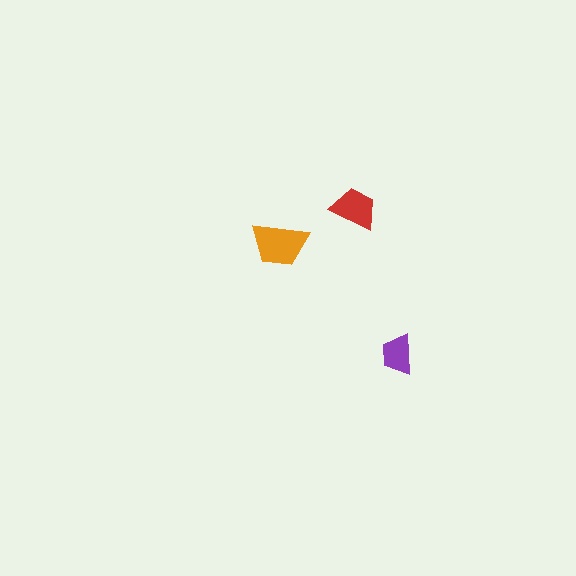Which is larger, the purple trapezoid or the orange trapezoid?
The orange one.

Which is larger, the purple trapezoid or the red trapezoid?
The red one.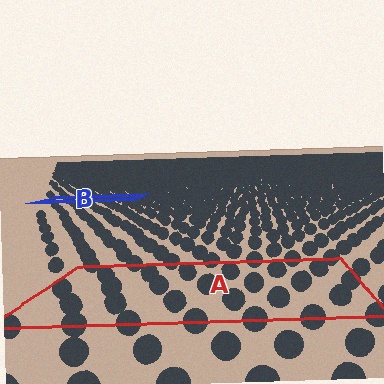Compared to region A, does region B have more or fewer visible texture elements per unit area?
Region B has more texture elements per unit area — they are packed more densely because it is farther away.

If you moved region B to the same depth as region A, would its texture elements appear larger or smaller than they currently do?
They would appear larger. At a closer depth, the same texture elements are projected at a bigger on-screen size.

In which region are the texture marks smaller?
The texture marks are smaller in region B, because it is farther away.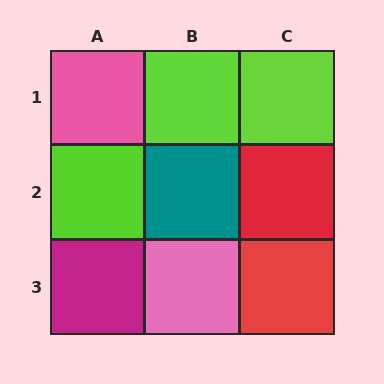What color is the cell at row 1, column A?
Pink.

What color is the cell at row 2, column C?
Red.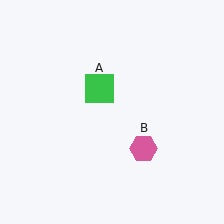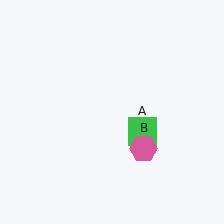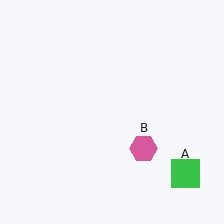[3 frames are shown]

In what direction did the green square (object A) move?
The green square (object A) moved down and to the right.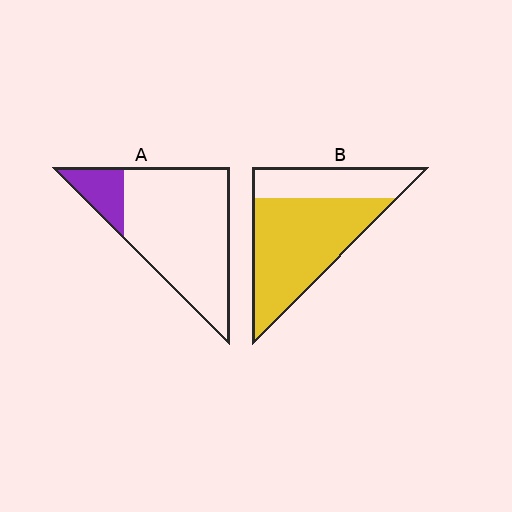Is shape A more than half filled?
No.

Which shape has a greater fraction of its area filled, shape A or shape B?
Shape B.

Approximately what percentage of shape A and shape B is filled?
A is approximately 15% and B is approximately 70%.